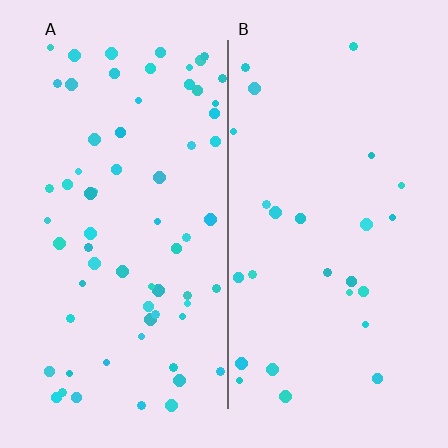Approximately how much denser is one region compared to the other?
Approximately 2.5× — region A over region B.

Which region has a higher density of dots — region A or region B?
A (the left).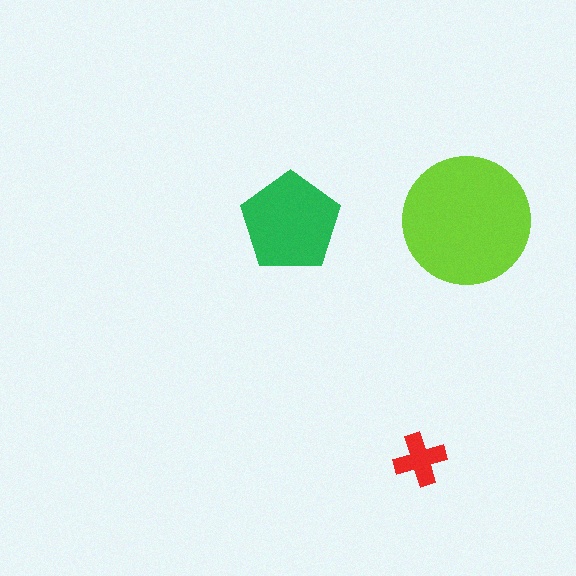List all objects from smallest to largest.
The red cross, the green pentagon, the lime circle.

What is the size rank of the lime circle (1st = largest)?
1st.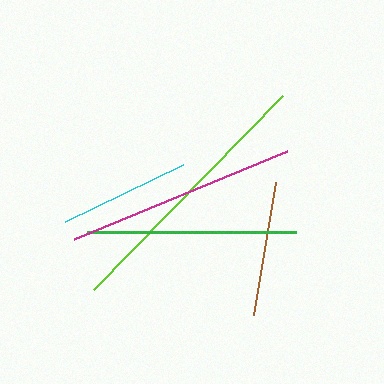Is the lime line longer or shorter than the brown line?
The lime line is longer than the brown line.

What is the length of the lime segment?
The lime segment is approximately 271 pixels long.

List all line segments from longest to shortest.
From longest to shortest: lime, magenta, green, brown, cyan.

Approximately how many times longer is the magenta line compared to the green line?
The magenta line is approximately 1.1 times the length of the green line.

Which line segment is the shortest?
The cyan line is the shortest at approximately 131 pixels.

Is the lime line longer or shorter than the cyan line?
The lime line is longer than the cyan line.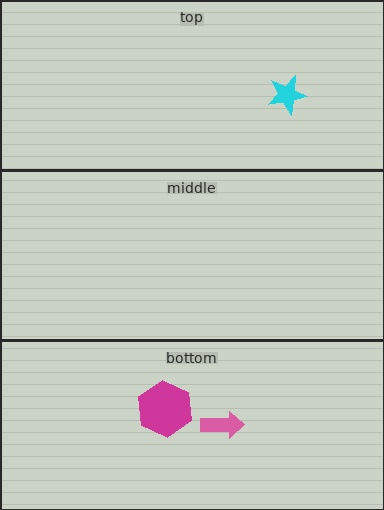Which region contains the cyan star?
The top region.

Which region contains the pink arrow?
The bottom region.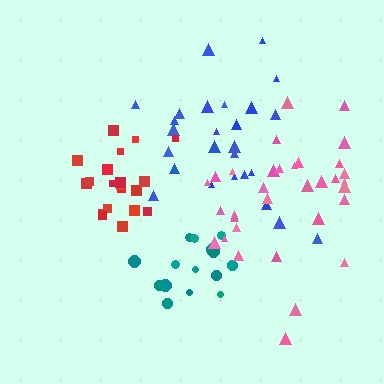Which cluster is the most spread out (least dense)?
Blue.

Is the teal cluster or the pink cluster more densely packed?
Teal.